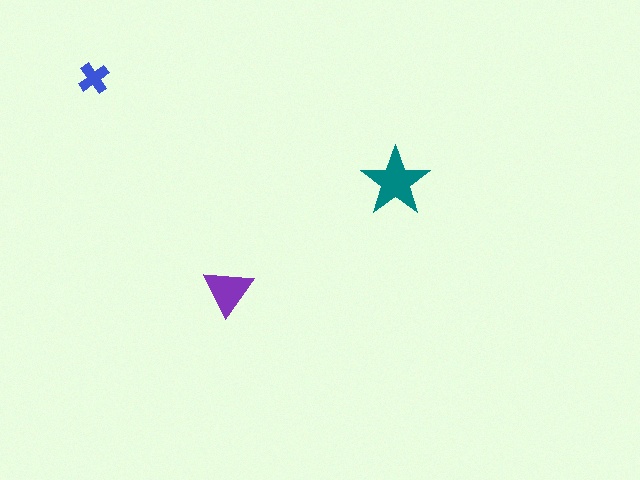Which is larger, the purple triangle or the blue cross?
The purple triangle.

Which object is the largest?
The teal star.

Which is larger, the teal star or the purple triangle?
The teal star.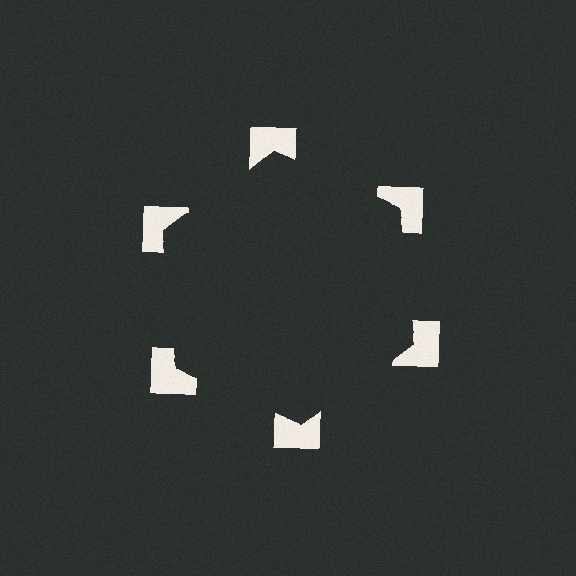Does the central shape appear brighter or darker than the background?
It typically appears slightly darker than the background, even though no actual brightness change is drawn.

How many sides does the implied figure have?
6 sides.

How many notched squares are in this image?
There are 6 — one at each vertex of the illusory hexagon.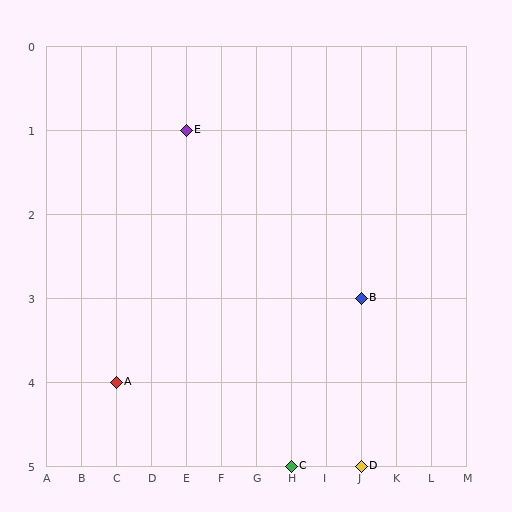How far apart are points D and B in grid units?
Points D and B are 2 rows apart.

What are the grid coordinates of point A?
Point A is at grid coordinates (C, 4).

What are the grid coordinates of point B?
Point B is at grid coordinates (J, 3).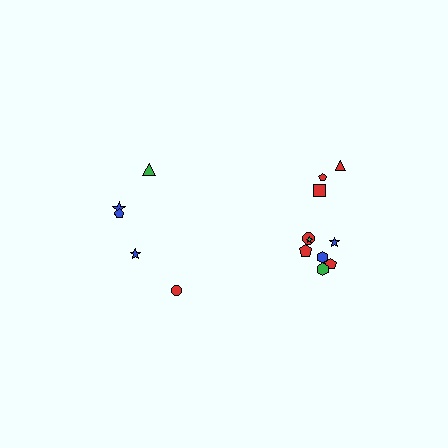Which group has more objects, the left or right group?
The right group.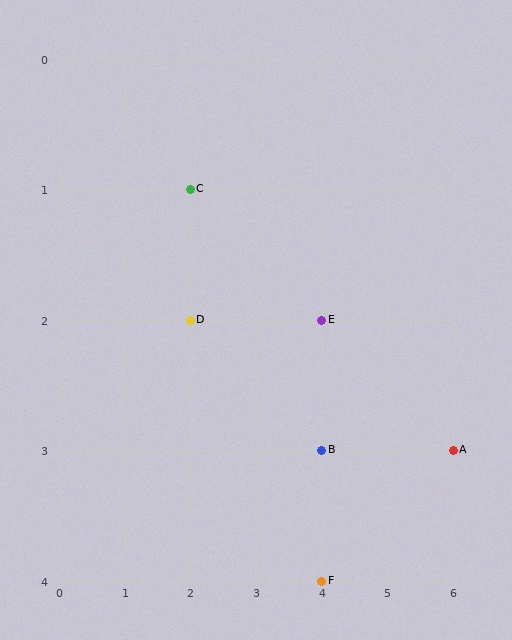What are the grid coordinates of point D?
Point D is at grid coordinates (2, 2).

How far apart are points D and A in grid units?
Points D and A are 4 columns and 1 row apart (about 4.1 grid units diagonally).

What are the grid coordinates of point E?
Point E is at grid coordinates (4, 2).